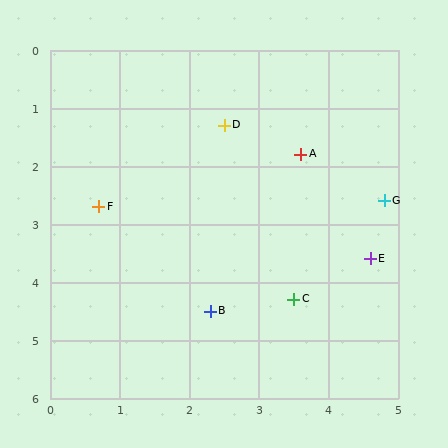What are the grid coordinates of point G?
Point G is at approximately (4.8, 2.6).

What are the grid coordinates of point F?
Point F is at approximately (0.7, 2.7).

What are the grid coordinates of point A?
Point A is at approximately (3.6, 1.8).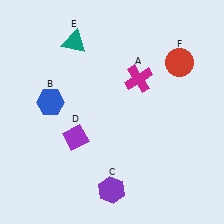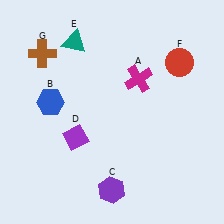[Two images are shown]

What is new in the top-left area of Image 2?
A brown cross (G) was added in the top-left area of Image 2.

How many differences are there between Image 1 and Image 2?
There is 1 difference between the two images.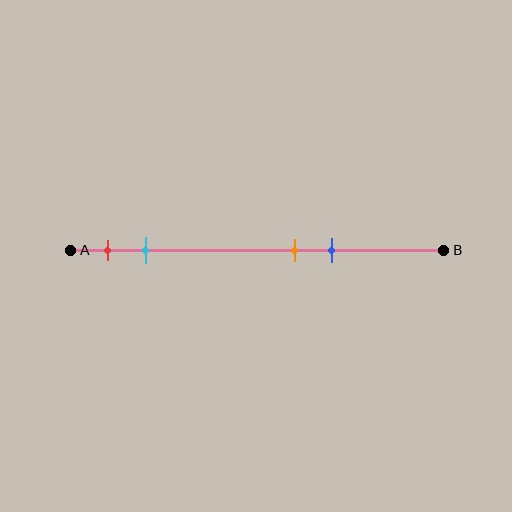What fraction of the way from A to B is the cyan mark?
The cyan mark is approximately 20% (0.2) of the way from A to B.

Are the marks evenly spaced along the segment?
No, the marks are not evenly spaced.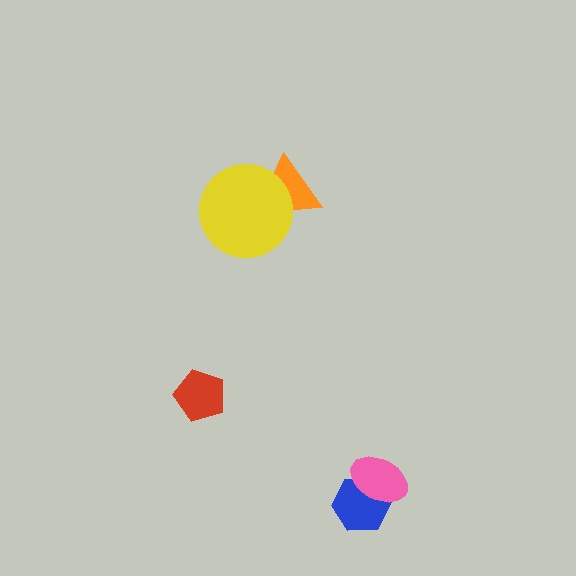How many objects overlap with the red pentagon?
0 objects overlap with the red pentagon.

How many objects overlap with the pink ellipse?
1 object overlaps with the pink ellipse.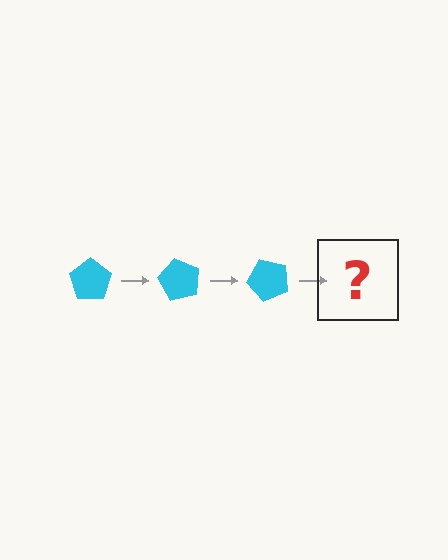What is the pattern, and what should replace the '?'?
The pattern is that the pentagon rotates 60 degrees each step. The '?' should be a cyan pentagon rotated 180 degrees.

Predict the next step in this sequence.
The next step is a cyan pentagon rotated 180 degrees.